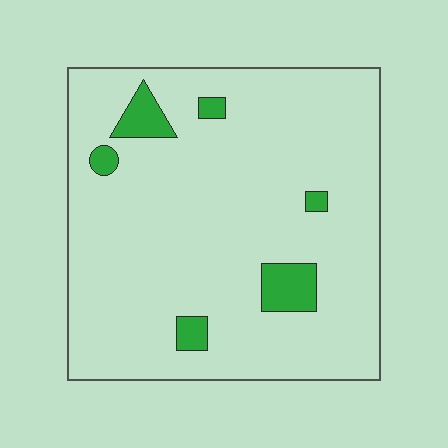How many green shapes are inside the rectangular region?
6.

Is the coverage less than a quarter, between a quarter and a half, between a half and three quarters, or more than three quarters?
Less than a quarter.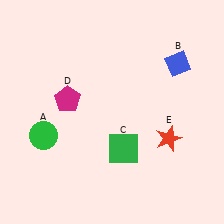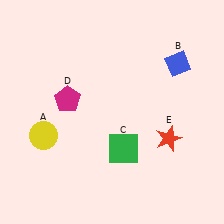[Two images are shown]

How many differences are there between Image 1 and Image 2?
There is 1 difference between the two images.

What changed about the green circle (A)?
In Image 1, A is green. In Image 2, it changed to yellow.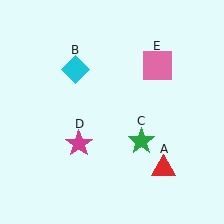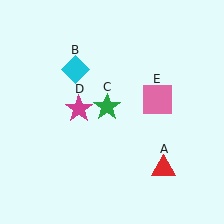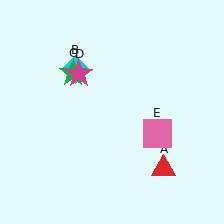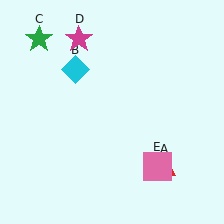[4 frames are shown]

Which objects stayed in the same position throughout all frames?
Red triangle (object A) and cyan diamond (object B) remained stationary.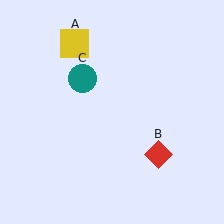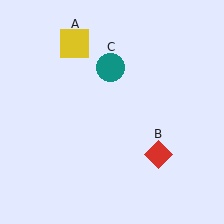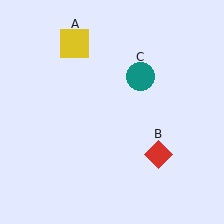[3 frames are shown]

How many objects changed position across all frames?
1 object changed position: teal circle (object C).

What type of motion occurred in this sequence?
The teal circle (object C) rotated clockwise around the center of the scene.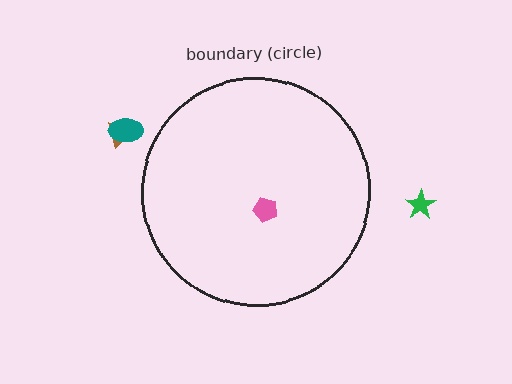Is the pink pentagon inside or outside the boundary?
Inside.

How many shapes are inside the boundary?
1 inside, 3 outside.